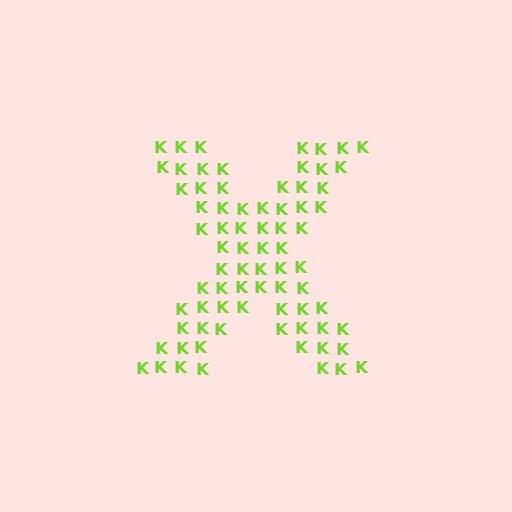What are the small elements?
The small elements are letter K's.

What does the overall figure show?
The overall figure shows the letter X.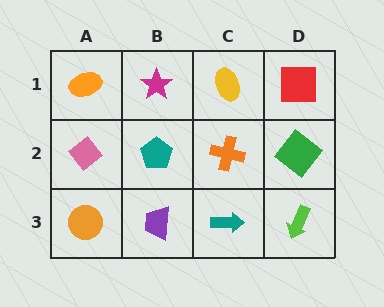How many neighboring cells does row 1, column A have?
2.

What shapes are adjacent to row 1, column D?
A green diamond (row 2, column D), a yellow ellipse (row 1, column C).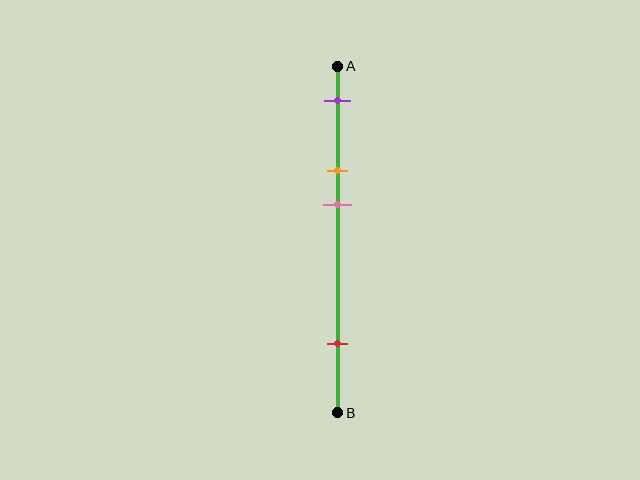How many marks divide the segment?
There are 4 marks dividing the segment.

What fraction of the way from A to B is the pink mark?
The pink mark is approximately 40% (0.4) of the way from A to B.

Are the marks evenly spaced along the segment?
No, the marks are not evenly spaced.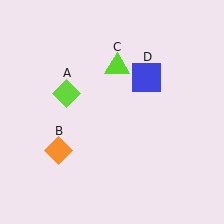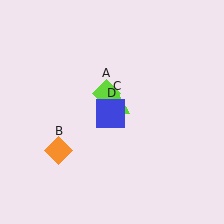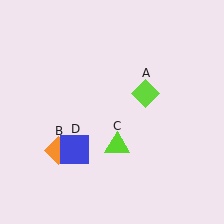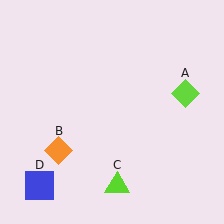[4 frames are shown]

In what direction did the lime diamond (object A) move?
The lime diamond (object A) moved right.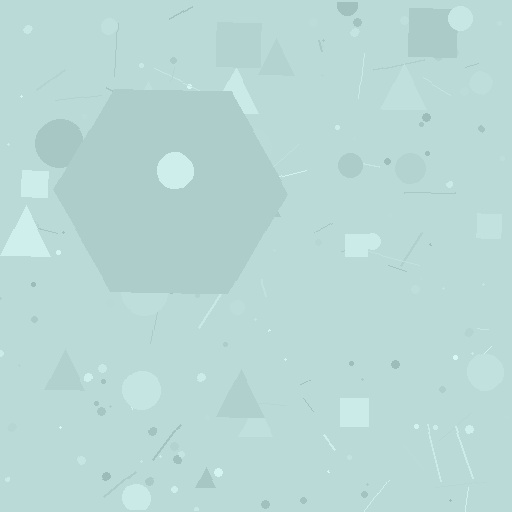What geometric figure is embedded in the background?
A hexagon is embedded in the background.